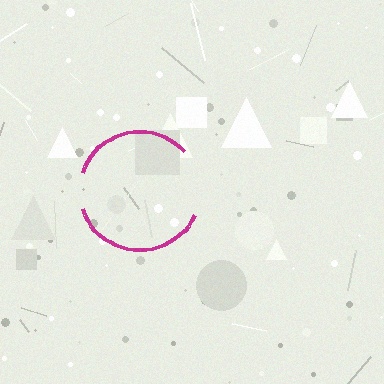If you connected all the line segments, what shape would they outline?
They would outline a circle.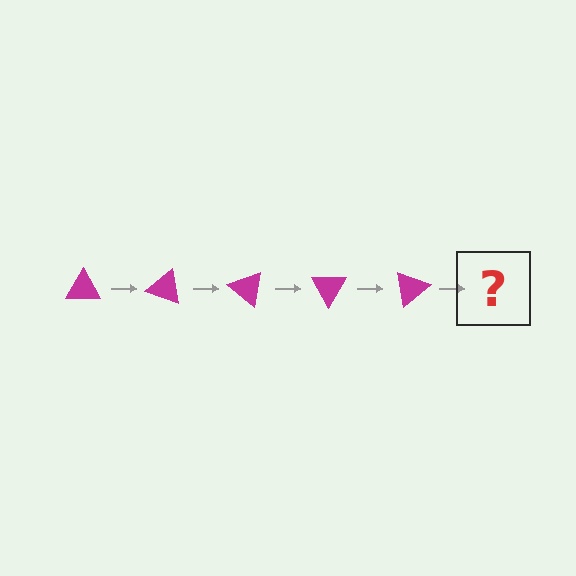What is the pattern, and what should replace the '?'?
The pattern is that the triangle rotates 20 degrees each step. The '?' should be a magenta triangle rotated 100 degrees.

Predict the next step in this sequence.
The next step is a magenta triangle rotated 100 degrees.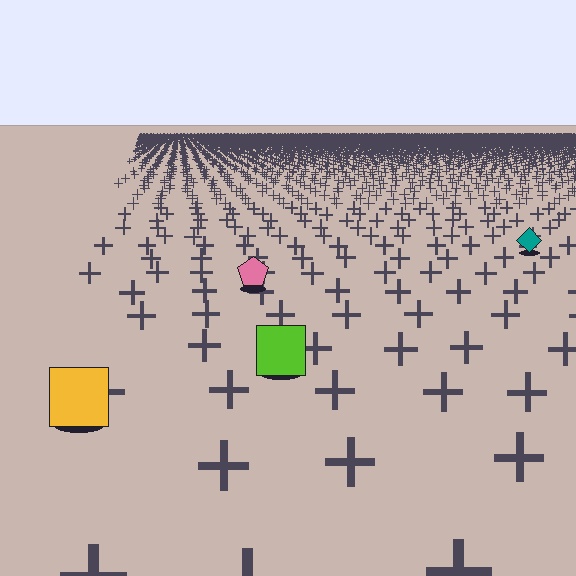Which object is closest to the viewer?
The yellow square is closest. The texture marks near it are larger and more spread out.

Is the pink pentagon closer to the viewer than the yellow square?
No. The yellow square is closer — you can tell from the texture gradient: the ground texture is coarser near it.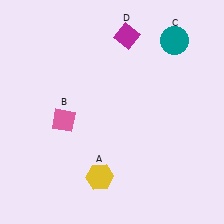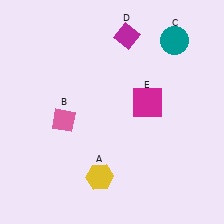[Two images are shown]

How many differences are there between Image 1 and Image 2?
There is 1 difference between the two images.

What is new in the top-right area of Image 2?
A magenta square (E) was added in the top-right area of Image 2.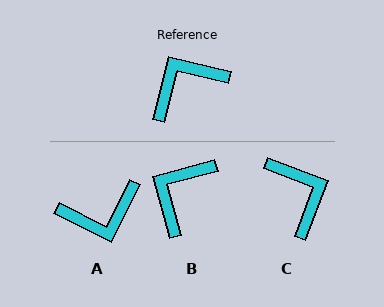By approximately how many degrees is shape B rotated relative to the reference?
Approximately 29 degrees counter-clockwise.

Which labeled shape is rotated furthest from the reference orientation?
A, about 167 degrees away.